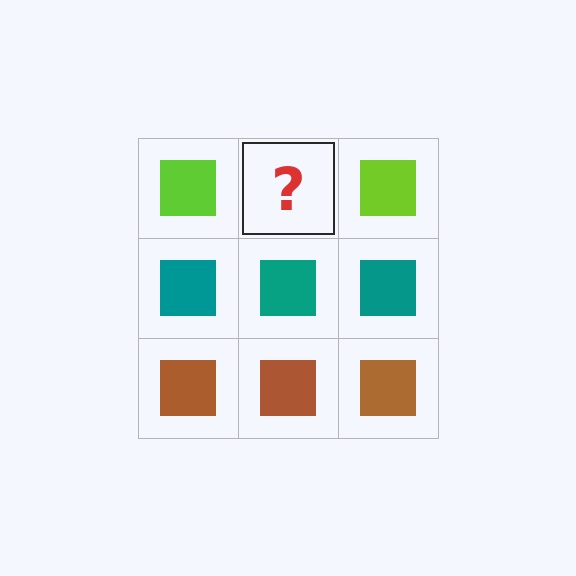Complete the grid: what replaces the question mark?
The question mark should be replaced with a lime square.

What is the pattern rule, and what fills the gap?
The rule is that each row has a consistent color. The gap should be filled with a lime square.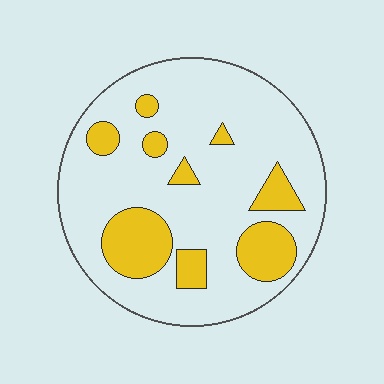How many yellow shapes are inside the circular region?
9.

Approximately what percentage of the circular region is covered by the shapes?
Approximately 20%.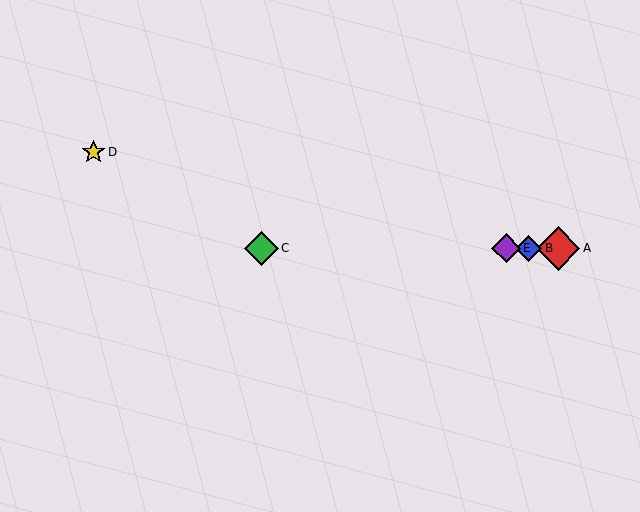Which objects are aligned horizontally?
Objects A, B, C, E are aligned horizontally.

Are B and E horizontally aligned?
Yes, both are at y≈248.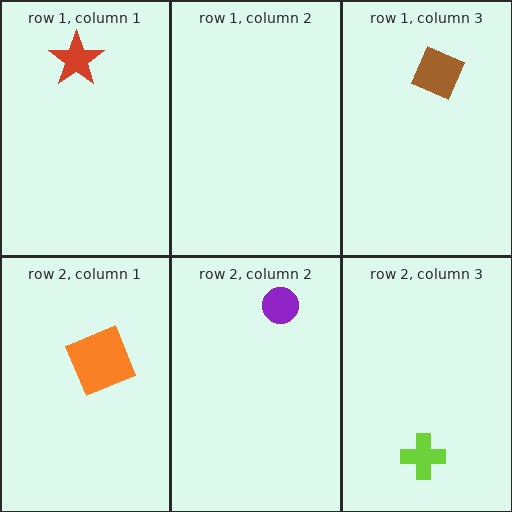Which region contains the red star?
The row 1, column 1 region.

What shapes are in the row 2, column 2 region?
The purple circle.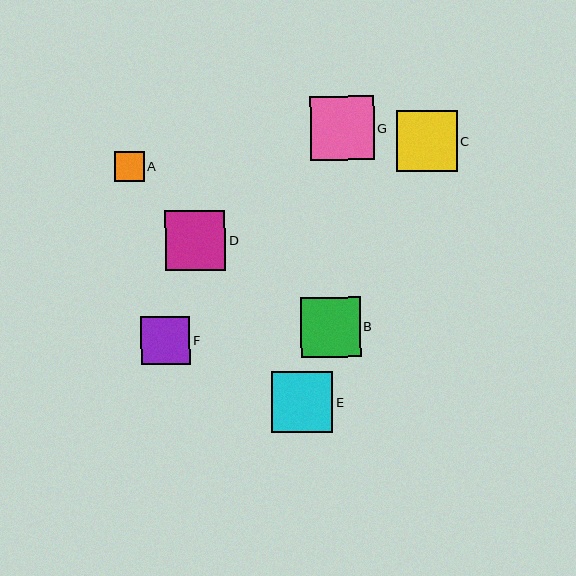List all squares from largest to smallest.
From largest to smallest: G, C, E, D, B, F, A.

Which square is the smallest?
Square A is the smallest with a size of approximately 30 pixels.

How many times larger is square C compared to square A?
Square C is approximately 2.0 times the size of square A.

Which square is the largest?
Square G is the largest with a size of approximately 64 pixels.